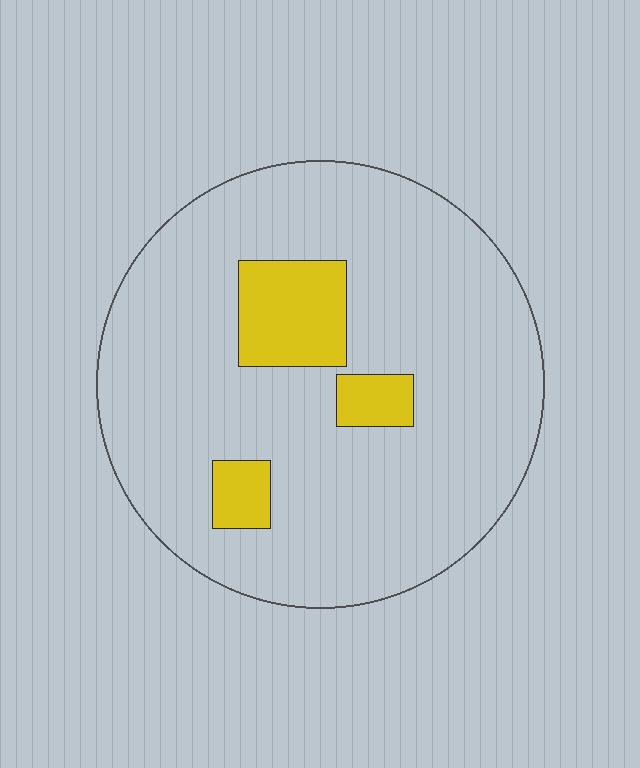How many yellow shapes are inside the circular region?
3.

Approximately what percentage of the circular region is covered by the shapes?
Approximately 15%.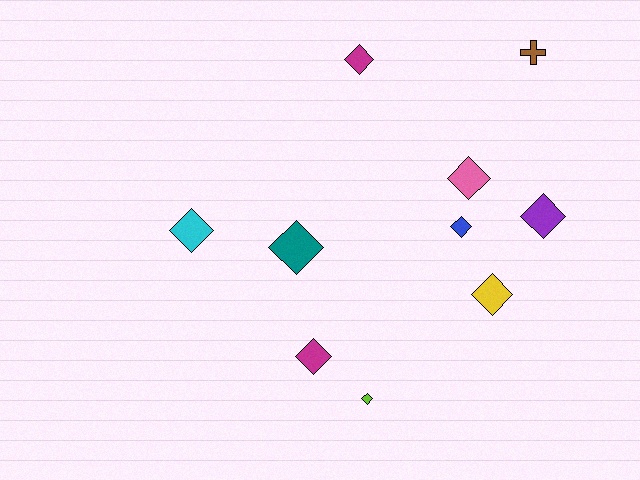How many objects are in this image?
There are 10 objects.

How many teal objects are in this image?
There is 1 teal object.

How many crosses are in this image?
There is 1 cross.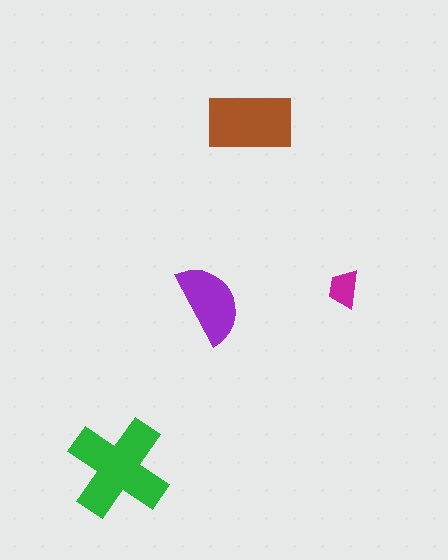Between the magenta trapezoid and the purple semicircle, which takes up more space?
The purple semicircle.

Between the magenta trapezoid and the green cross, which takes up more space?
The green cross.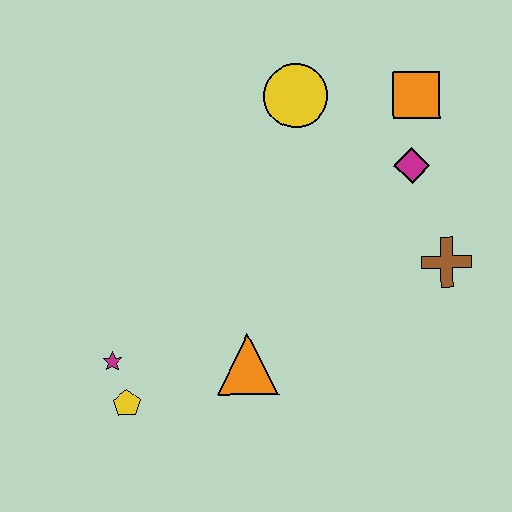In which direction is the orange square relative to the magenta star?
The orange square is to the right of the magenta star.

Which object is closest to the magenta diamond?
The orange square is closest to the magenta diamond.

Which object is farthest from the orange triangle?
The orange square is farthest from the orange triangle.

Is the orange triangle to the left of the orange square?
Yes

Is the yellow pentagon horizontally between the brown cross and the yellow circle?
No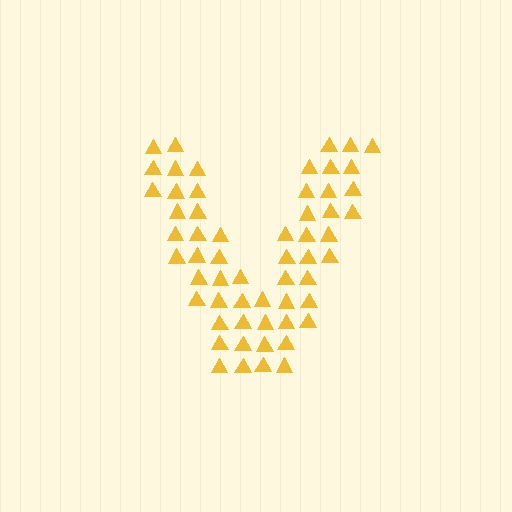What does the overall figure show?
The overall figure shows the letter V.